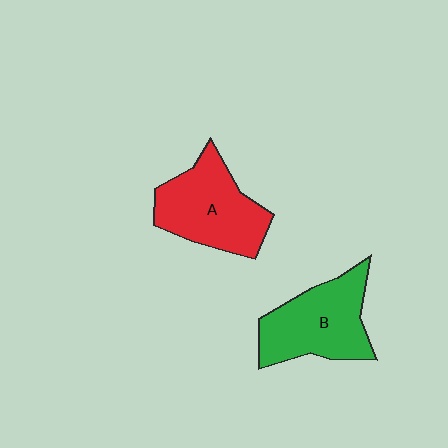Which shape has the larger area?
Shape A (red).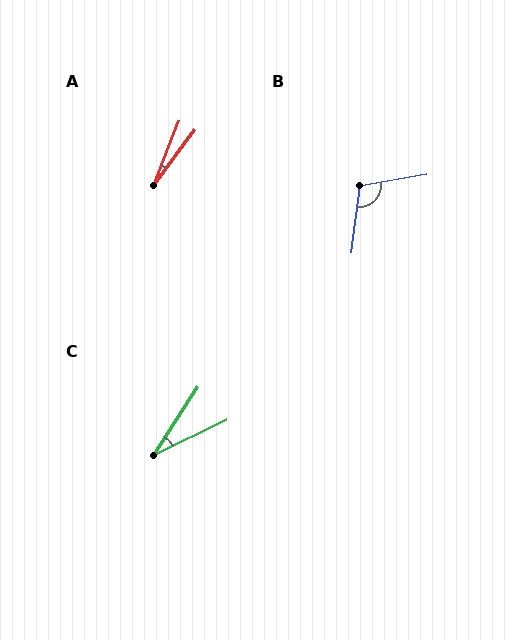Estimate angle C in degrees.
Approximately 32 degrees.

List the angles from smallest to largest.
A (15°), C (32°), B (107°).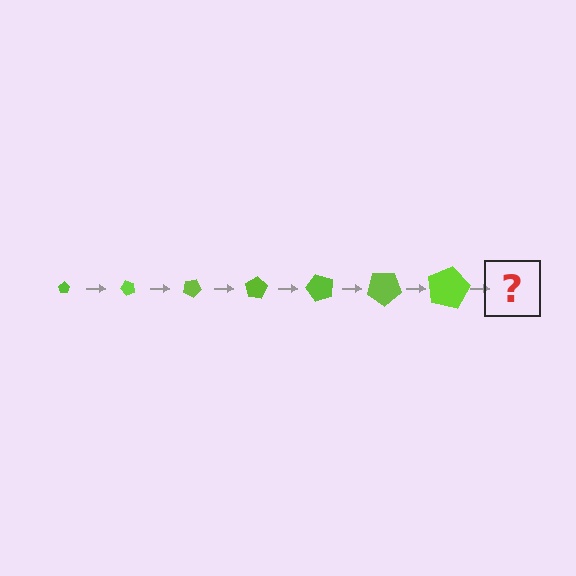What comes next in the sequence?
The next element should be a pentagon, larger than the previous one and rotated 350 degrees from the start.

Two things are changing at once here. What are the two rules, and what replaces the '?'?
The two rules are that the pentagon grows larger each step and it rotates 50 degrees each step. The '?' should be a pentagon, larger than the previous one and rotated 350 degrees from the start.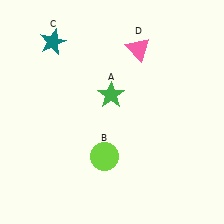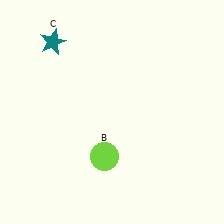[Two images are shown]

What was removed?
The green star (A), the pink triangle (D) were removed in Image 2.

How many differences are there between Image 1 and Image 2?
There are 2 differences between the two images.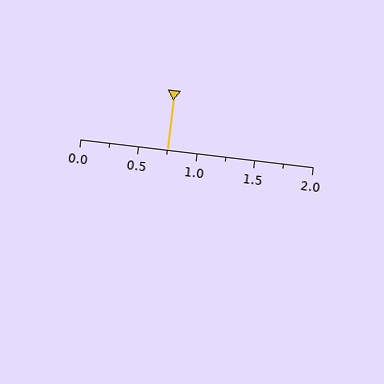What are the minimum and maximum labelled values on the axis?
The axis runs from 0.0 to 2.0.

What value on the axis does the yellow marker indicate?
The marker indicates approximately 0.75.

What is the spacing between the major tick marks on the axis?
The major ticks are spaced 0.5 apart.